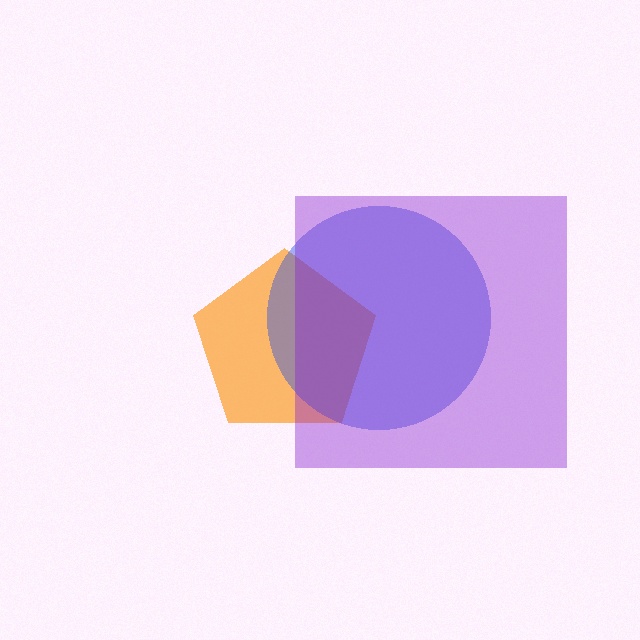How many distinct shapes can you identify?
There are 3 distinct shapes: an orange pentagon, a blue circle, a purple square.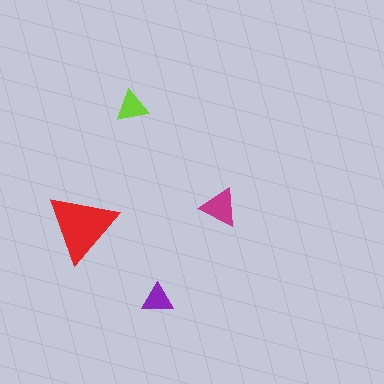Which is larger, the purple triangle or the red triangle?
The red one.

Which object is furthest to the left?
The red triangle is leftmost.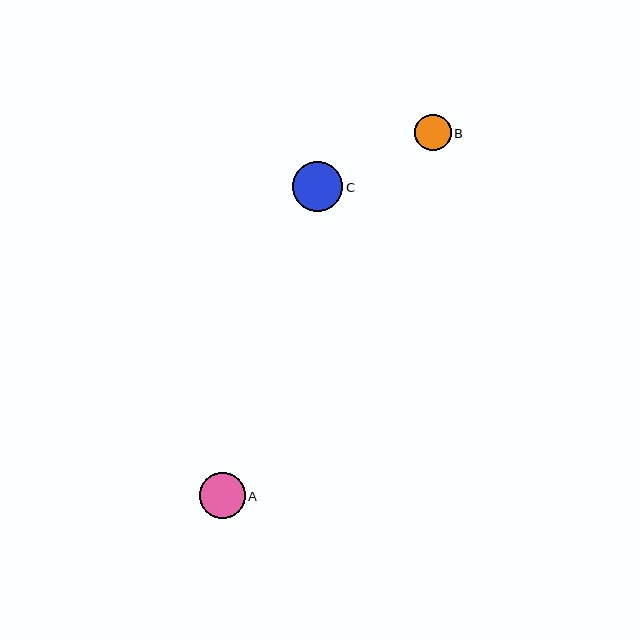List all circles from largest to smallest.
From largest to smallest: C, A, B.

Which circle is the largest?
Circle C is the largest with a size of approximately 50 pixels.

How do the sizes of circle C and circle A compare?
Circle C and circle A are approximately the same size.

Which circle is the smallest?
Circle B is the smallest with a size of approximately 37 pixels.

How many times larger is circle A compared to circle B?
Circle A is approximately 1.2 times the size of circle B.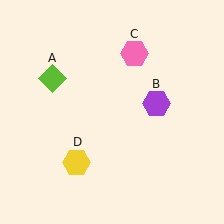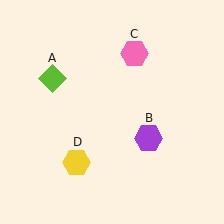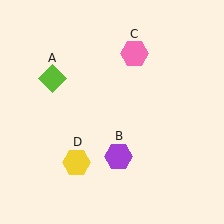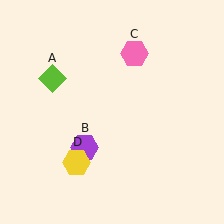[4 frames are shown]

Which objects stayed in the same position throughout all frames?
Lime diamond (object A) and pink hexagon (object C) and yellow hexagon (object D) remained stationary.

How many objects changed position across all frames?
1 object changed position: purple hexagon (object B).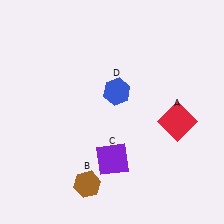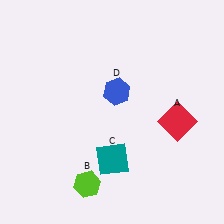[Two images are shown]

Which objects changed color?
B changed from brown to lime. C changed from purple to teal.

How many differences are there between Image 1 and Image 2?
There are 2 differences between the two images.